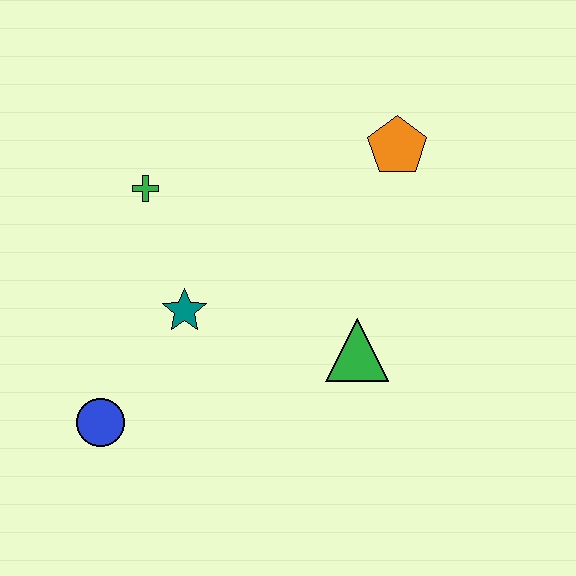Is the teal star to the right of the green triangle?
No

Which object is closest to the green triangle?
The teal star is closest to the green triangle.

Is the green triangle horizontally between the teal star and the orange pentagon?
Yes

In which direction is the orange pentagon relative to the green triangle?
The orange pentagon is above the green triangle.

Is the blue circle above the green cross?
No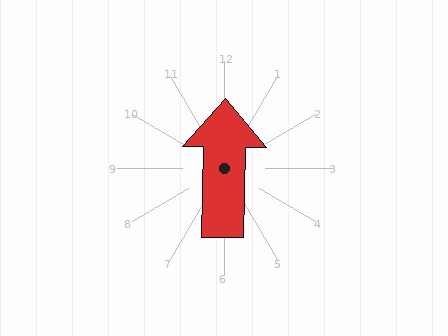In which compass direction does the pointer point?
North.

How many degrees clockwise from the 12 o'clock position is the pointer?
Approximately 1 degrees.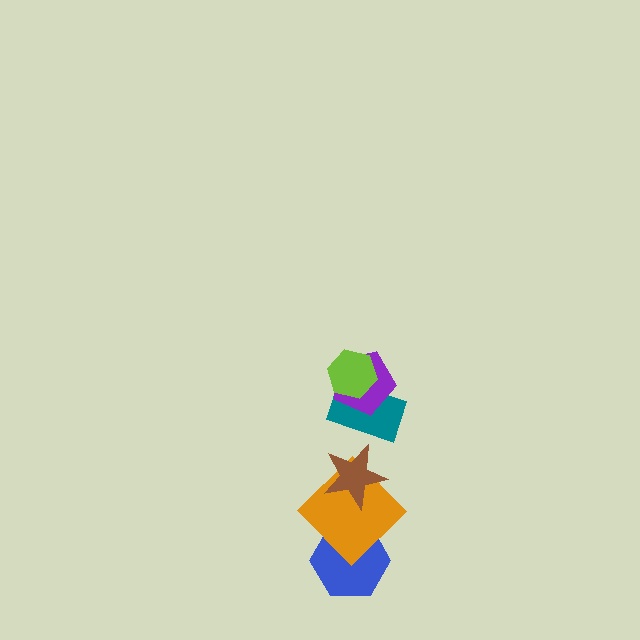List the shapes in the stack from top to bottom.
From top to bottom: the lime hexagon, the purple pentagon, the teal rectangle, the brown star, the orange diamond, the blue hexagon.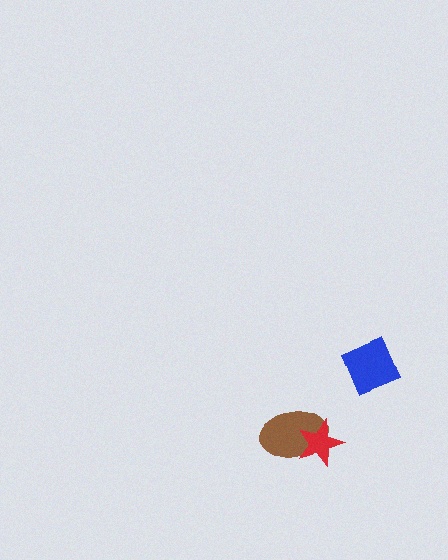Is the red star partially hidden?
No, no other shape covers it.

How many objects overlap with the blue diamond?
0 objects overlap with the blue diamond.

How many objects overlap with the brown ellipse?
1 object overlaps with the brown ellipse.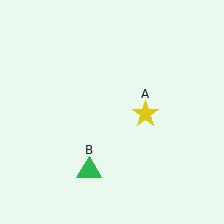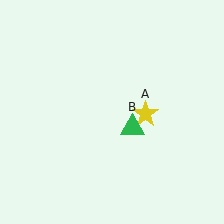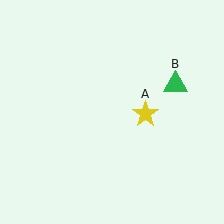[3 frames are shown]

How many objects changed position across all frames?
1 object changed position: green triangle (object B).